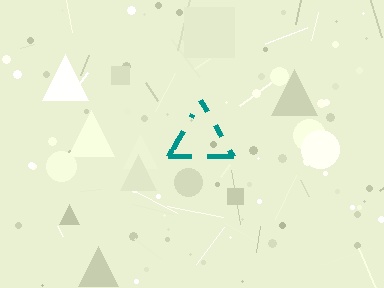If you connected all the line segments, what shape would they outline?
They would outline a triangle.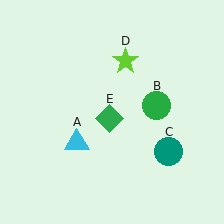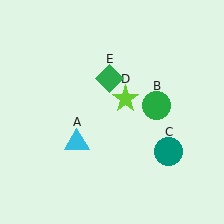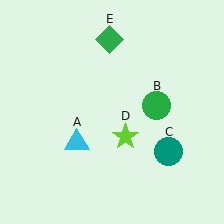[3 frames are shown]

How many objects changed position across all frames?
2 objects changed position: lime star (object D), green diamond (object E).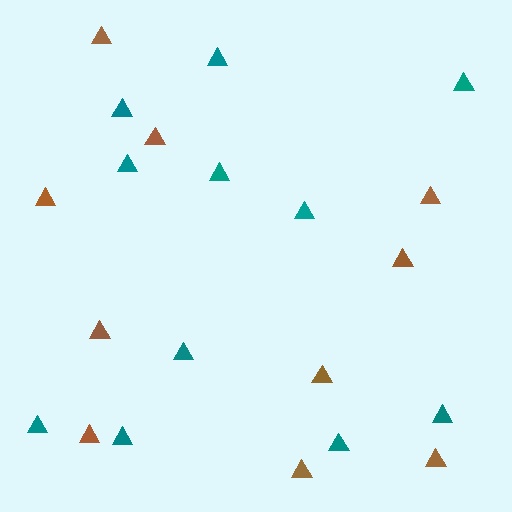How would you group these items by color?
There are 2 groups: one group of teal triangles (11) and one group of brown triangles (10).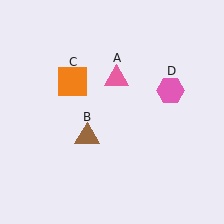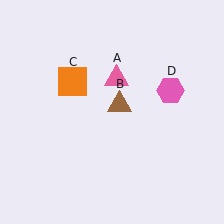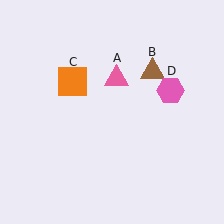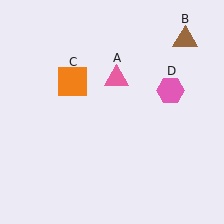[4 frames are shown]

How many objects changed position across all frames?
1 object changed position: brown triangle (object B).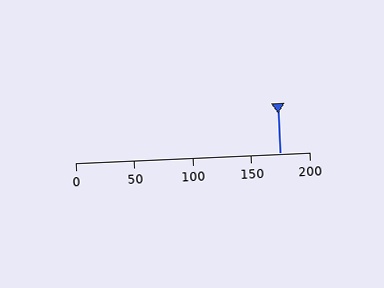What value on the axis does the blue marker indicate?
The marker indicates approximately 175.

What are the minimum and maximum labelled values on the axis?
The axis runs from 0 to 200.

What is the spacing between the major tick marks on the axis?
The major ticks are spaced 50 apart.